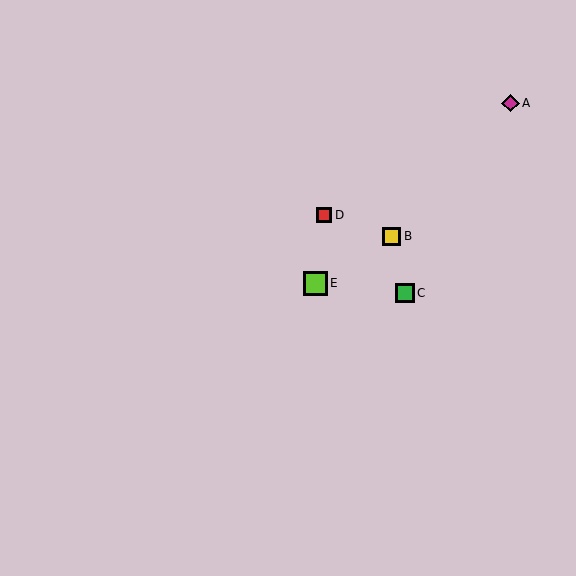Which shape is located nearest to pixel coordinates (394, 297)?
The green square (labeled C) at (405, 293) is nearest to that location.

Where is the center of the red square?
The center of the red square is at (324, 215).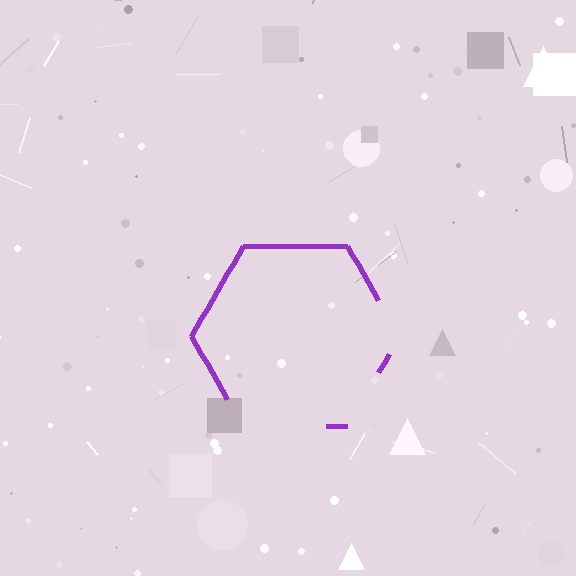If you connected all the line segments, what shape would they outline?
They would outline a hexagon.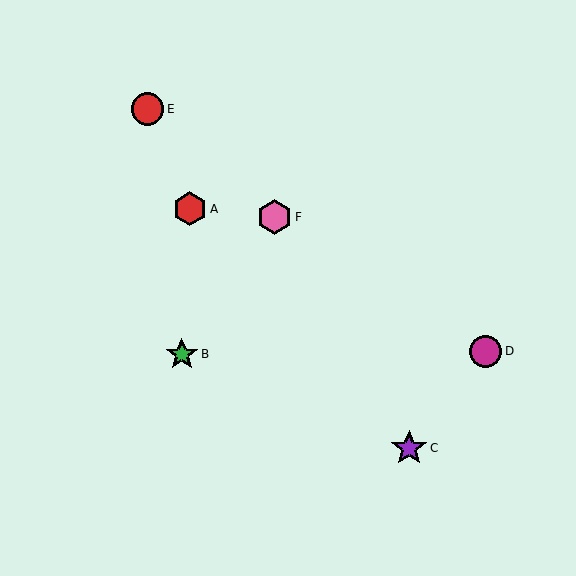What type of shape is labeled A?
Shape A is a red hexagon.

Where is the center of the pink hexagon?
The center of the pink hexagon is at (274, 217).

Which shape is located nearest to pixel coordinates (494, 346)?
The magenta circle (labeled D) at (486, 351) is nearest to that location.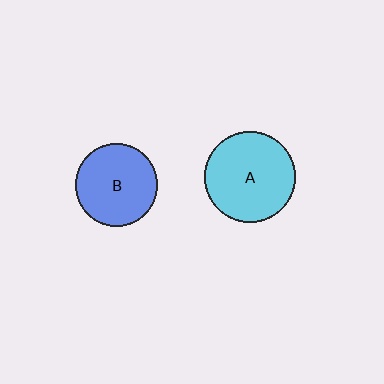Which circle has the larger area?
Circle A (cyan).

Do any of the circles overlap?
No, none of the circles overlap.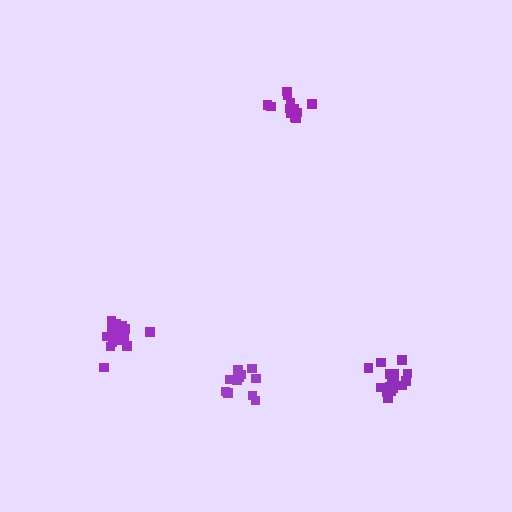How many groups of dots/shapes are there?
There are 4 groups.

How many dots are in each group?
Group 1: 13 dots, Group 2: 16 dots, Group 3: 11 dots, Group 4: 16 dots (56 total).